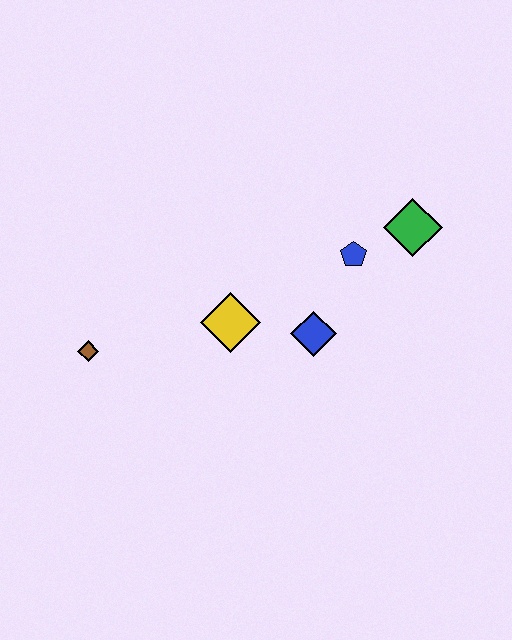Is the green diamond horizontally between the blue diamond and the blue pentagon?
No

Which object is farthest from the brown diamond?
The green diamond is farthest from the brown diamond.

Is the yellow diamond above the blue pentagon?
No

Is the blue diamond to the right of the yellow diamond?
Yes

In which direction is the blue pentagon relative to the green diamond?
The blue pentagon is to the left of the green diamond.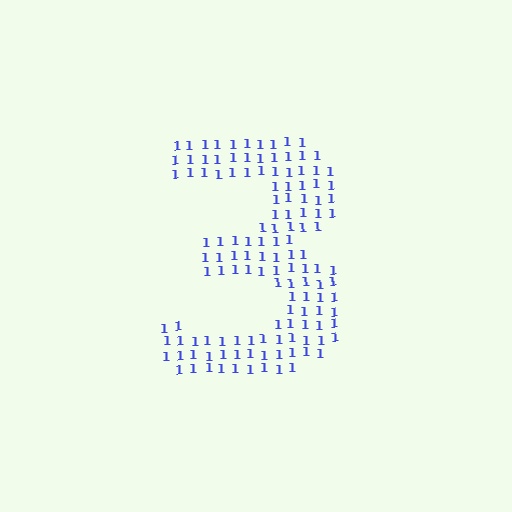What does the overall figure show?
The overall figure shows the digit 3.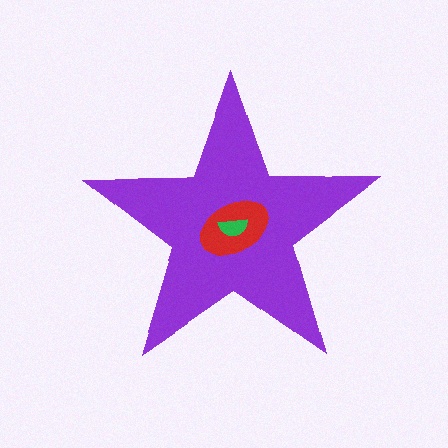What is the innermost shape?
The green semicircle.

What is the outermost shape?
The purple star.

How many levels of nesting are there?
3.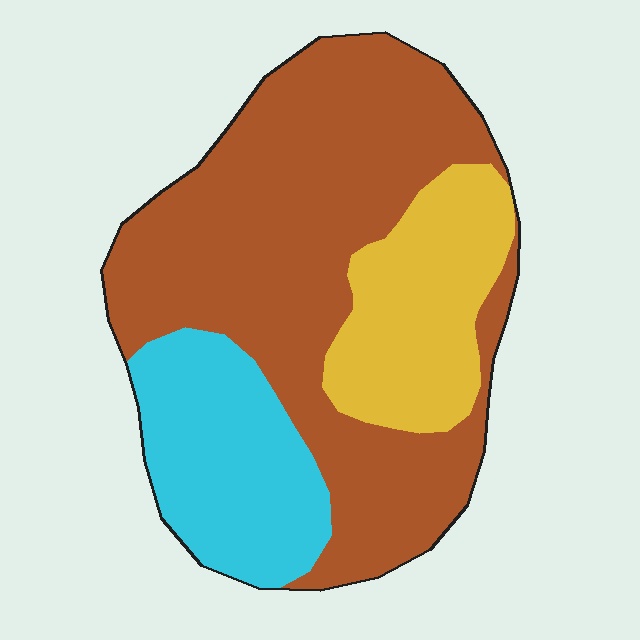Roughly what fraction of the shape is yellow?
Yellow covers 20% of the shape.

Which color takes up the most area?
Brown, at roughly 60%.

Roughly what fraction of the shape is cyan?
Cyan takes up about one fifth (1/5) of the shape.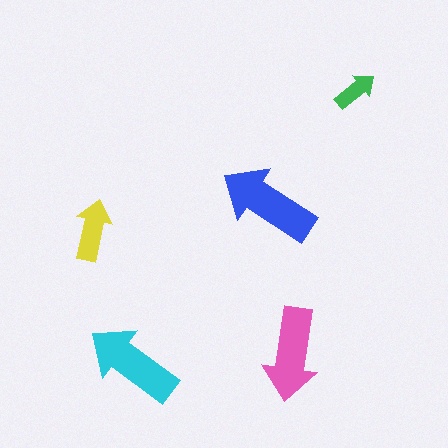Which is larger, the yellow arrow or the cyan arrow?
The cyan one.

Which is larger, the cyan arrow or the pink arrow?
The cyan one.